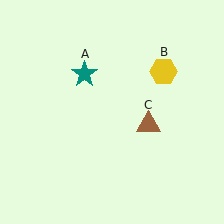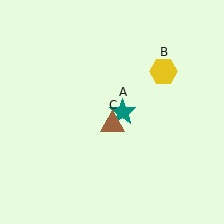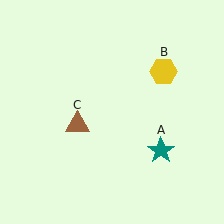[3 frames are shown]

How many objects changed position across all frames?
2 objects changed position: teal star (object A), brown triangle (object C).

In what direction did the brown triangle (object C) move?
The brown triangle (object C) moved left.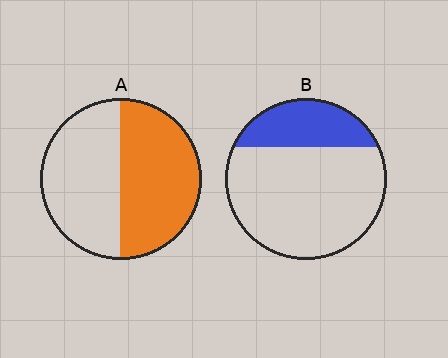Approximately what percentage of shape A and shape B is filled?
A is approximately 50% and B is approximately 25%.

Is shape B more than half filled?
No.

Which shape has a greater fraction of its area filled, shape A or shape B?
Shape A.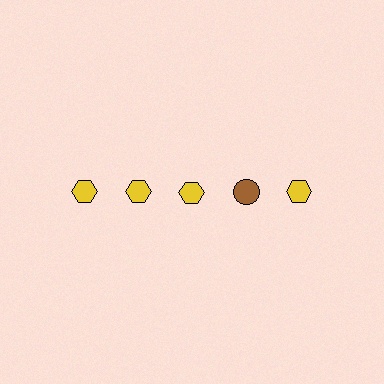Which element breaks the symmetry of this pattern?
The brown circle in the top row, second from right column breaks the symmetry. All other shapes are yellow hexagons.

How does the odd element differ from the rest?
It differs in both color (brown instead of yellow) and shape (circle instead of hexagon).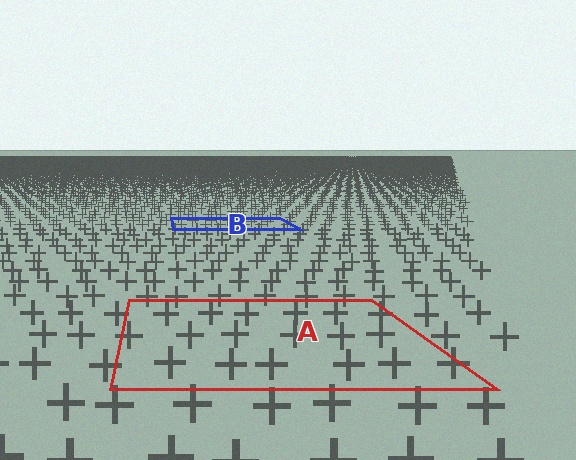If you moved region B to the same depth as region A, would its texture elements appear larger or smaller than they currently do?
They would appear larger. At a closer depth, the same texture elements are projected at a bigger on-screen size.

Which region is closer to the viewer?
Region A is closer. The texture elements there are larger and more spread out.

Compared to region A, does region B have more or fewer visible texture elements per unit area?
Region B has more texture elements per unit area — they are packed more densely because it is farther away.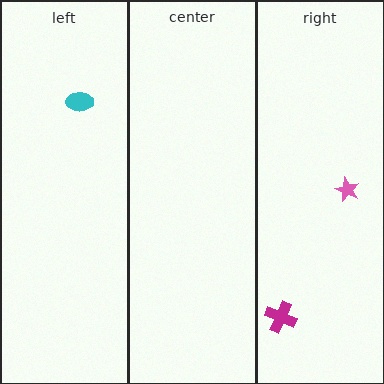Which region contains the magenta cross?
The right region.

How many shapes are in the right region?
2.